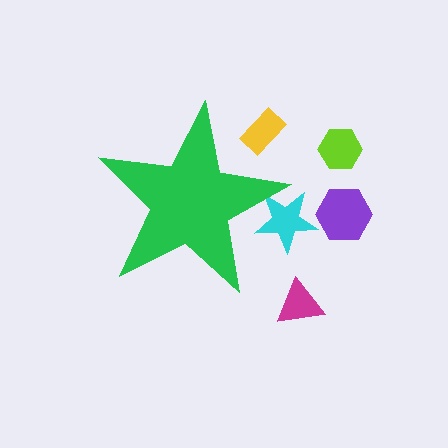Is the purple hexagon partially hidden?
No, the purple hexagon is fully visible.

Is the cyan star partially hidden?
Yes, the cyan star is partially hidden behind the green star.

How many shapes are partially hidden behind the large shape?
2 shapes are partially hidden.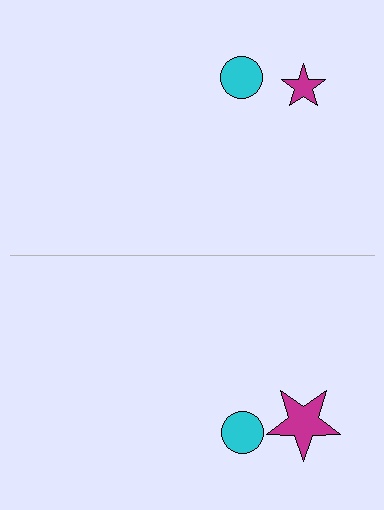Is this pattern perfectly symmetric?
No, the pattern is not perfectly symmetric. The magenta star on the bottom side has a different size than its mirror counterpart.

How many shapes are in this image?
There are 4 shapes in this image.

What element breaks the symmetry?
The magenta star on the bottom side has a different size than its mirror counterpart.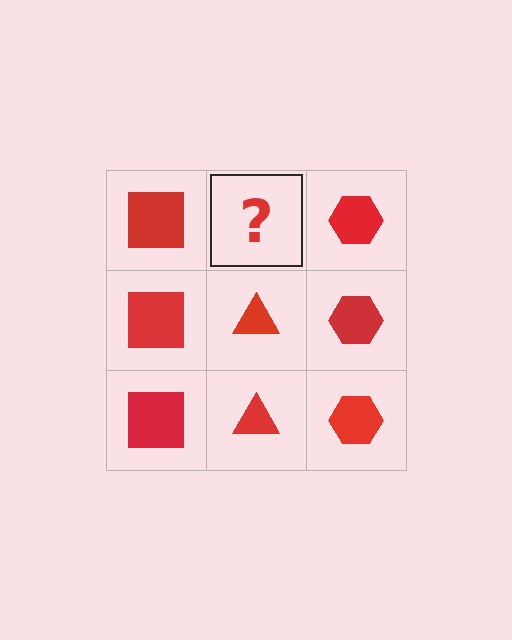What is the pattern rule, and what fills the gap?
The rule is that each column has a consistent shape. The gap should be filled with a red triangle.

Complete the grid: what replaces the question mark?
The question mark should be replaced with a red triangle.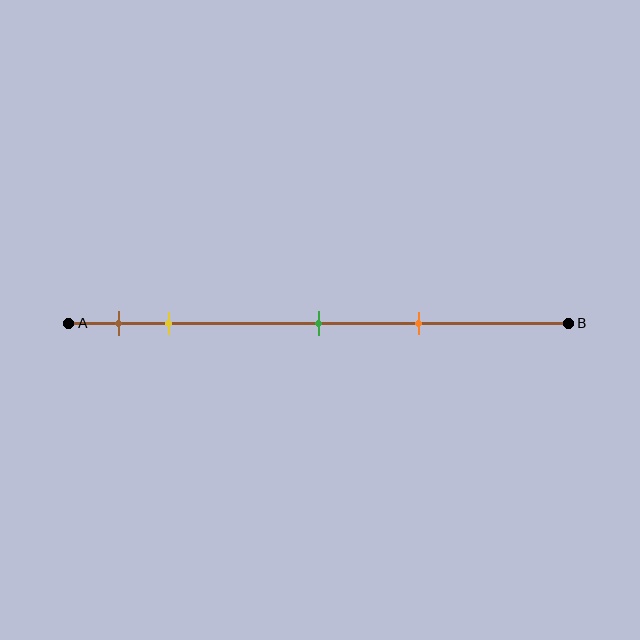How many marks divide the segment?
There are 4 marks dividing the segment.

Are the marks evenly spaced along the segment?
No, the marks are not evenly spaced.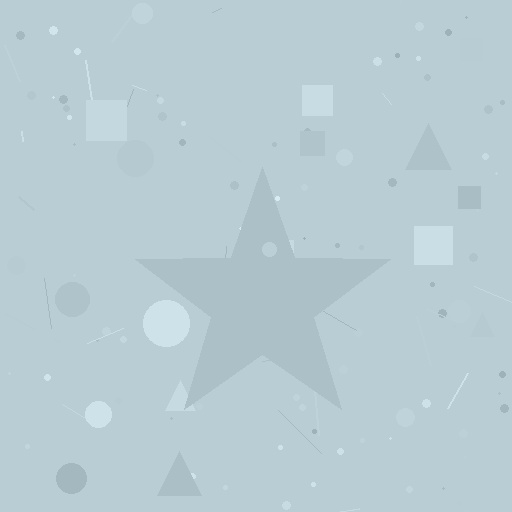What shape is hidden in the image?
A star is hidden in the image.